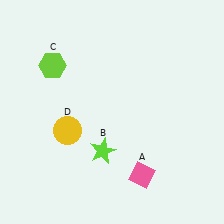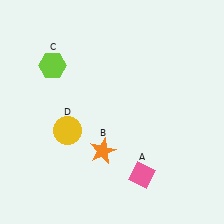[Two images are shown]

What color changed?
The star (B) changed from lime in Image 1 to orange in Image 2.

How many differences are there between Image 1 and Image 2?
There is 1 difference between the two images.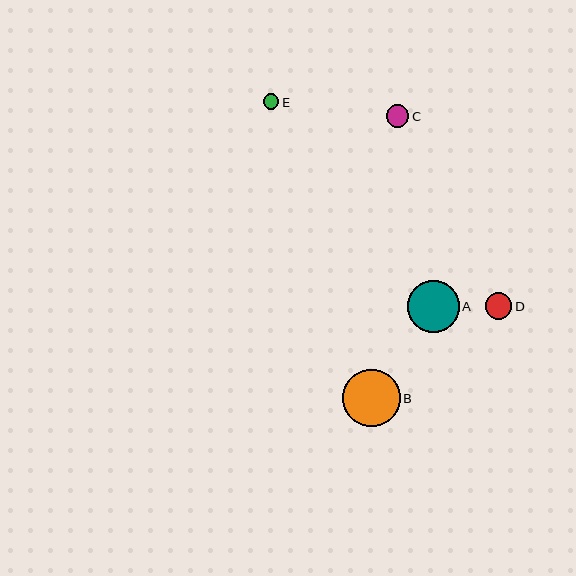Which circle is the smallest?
Circle E is the smallest with a size of approximately 15 pixels.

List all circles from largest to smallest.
From largest to smallest: B, A, D, C, E.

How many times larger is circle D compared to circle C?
Circle D is approximately 1.2 times the size of circle C.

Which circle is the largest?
Circle B is the largest with a size of approximately 58 pixels.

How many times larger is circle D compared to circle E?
Circle D is approximately 1.7 times the size of circle E.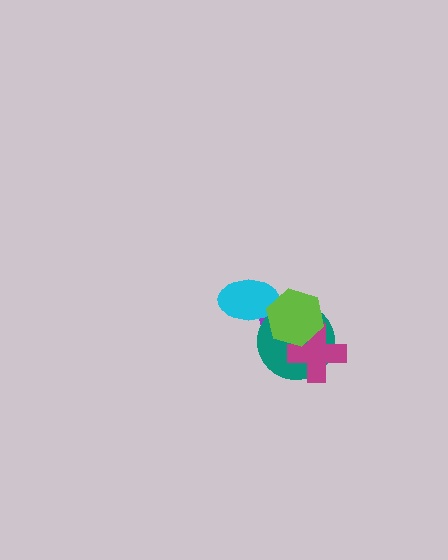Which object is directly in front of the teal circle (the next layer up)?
The magenta cross is directly in front of the teal circle.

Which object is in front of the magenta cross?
The lime hexagon is in front of the magenta cross.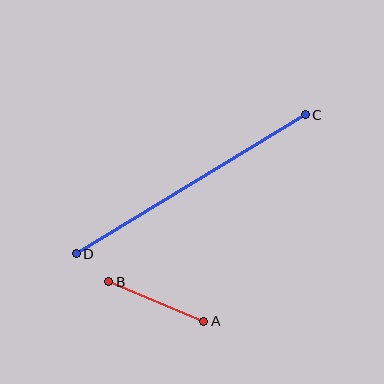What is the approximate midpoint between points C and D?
The midpoint is at approximately (191, 184) pixels.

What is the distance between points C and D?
The distance is approximately 268 pixels.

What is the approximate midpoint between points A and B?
The midpoint is at approximately (156, 301) pixels.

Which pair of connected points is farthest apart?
Points C and D are farthest apart.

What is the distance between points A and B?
The distance is approximately 103 pixels.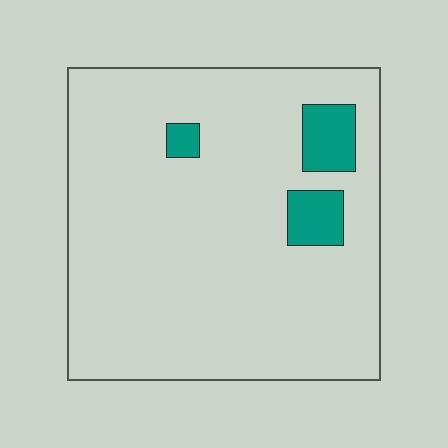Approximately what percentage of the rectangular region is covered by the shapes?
Approximately 10%.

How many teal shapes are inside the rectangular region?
3.